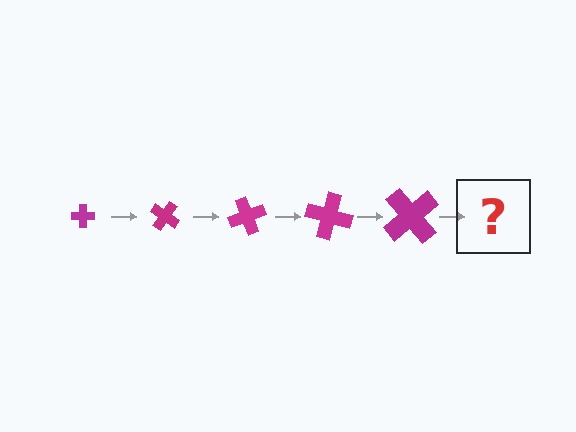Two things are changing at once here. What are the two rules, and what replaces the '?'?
The two rules are that the cross grows larger each step and it rotates 35 degrees each step. The '?' should be a cross, larger than the previous one and rotated 175 degrees from the start.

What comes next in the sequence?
The next element should be a cross, larger than the previous one and rotated 175 degrees from the start.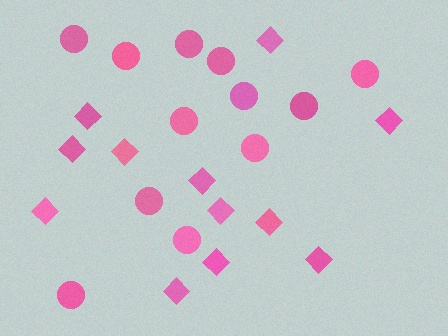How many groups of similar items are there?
There are 2 groups: one group of circles (12) and one group of diamonds (12).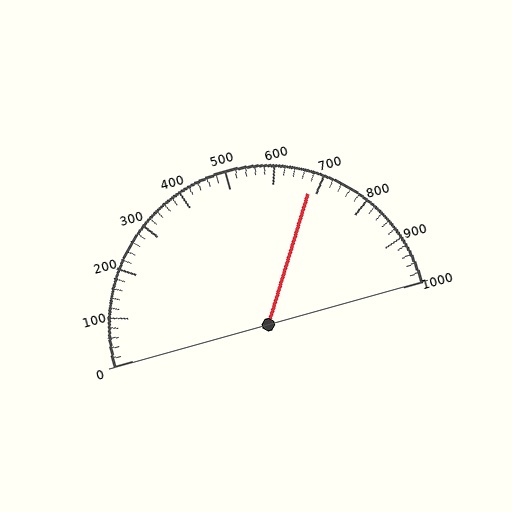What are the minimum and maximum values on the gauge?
The gauge ranges from 0 to 1000.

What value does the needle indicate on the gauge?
The needle indicates approximately 680.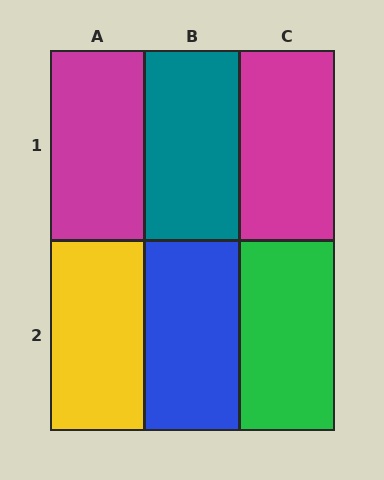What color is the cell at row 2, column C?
Green.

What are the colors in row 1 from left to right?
Magenta, teal, magenta.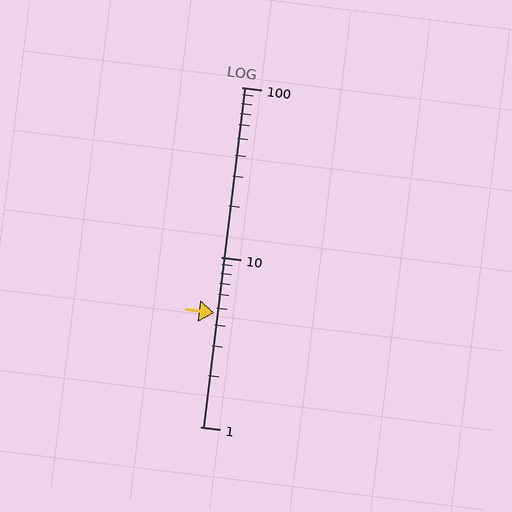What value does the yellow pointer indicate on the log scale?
The pointer indicates approximately 4.7.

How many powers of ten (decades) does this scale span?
The scale spans 2 decades, from 1 to 100.